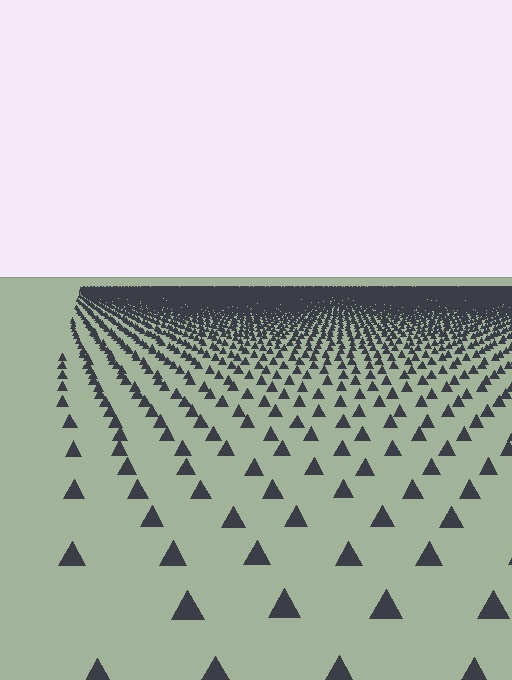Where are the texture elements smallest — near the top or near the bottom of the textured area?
Near the top.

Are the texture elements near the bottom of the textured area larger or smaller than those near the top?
Larger. Near the bottom, elements are closer to the viewer and appear at a bigger on-screen size.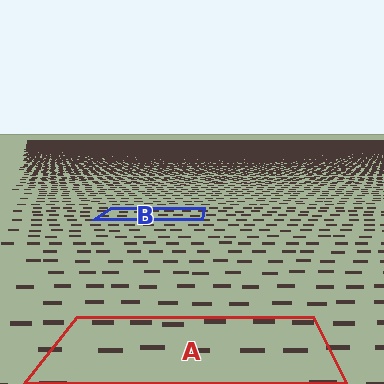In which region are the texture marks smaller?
The texture marks are smaller in region B, because it is farther away.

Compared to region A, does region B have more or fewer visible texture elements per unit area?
Region B has more texture elements per unit area — they are packed more densely because it is farther away.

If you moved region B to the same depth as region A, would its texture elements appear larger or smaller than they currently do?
They would appear larger. At a closer depth, the same texture elements are projected at a bigger on-screen size.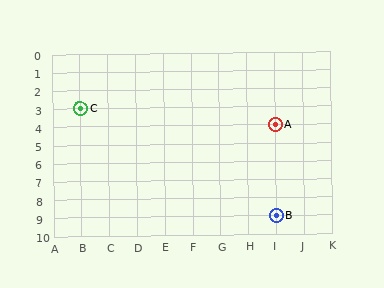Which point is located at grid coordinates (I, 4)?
Point A is at (I, 4).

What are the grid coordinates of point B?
Point B is at grid coordinates (I, 9).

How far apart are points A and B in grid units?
Points A and B are 5 rows apart.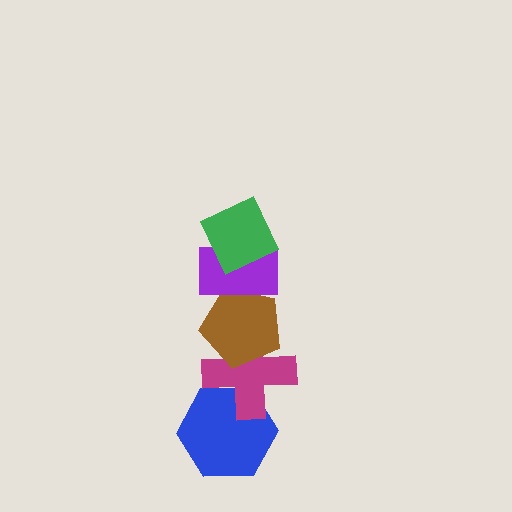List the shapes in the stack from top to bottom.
From top to bottom: the green diamond, the purple rectangle, the brown pentagon, the magenta cross, the blue hexagon.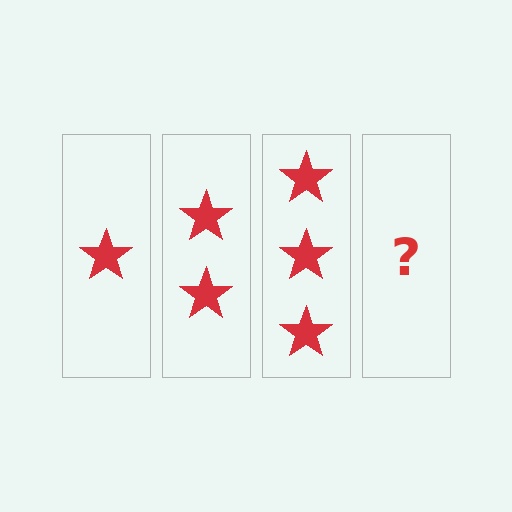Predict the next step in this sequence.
The next step is 4 stars.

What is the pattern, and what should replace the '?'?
The pattern is that each step adds one more star. The '?' should be 4 stars.